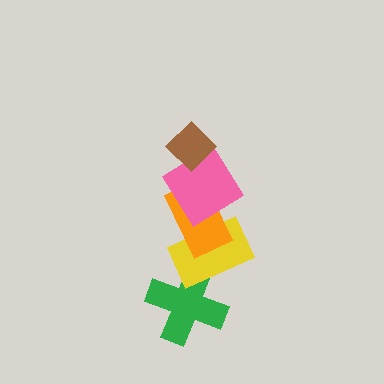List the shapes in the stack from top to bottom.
From top to bottom: the brown diamond, the pink diamond, the orange rectangle, the yellow rectangle, the green cross.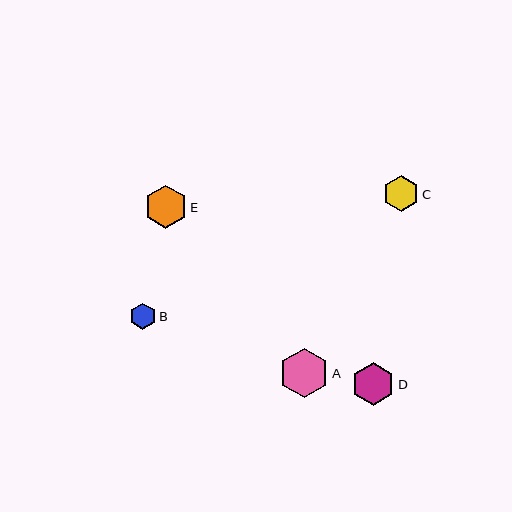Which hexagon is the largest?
Hexagon A is the largest with a size of approximately 49 pixels.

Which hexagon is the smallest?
Hexagon B is the smallest with a size of approximately 26 pixels.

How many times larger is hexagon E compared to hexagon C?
Hexagon E is approximately 1.2 times the size of hexagon C.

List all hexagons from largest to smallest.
From largest to smallest: A, E, D, C, B.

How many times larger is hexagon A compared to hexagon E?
Hexagon A is approximately 1.1 times the size of hexagon E.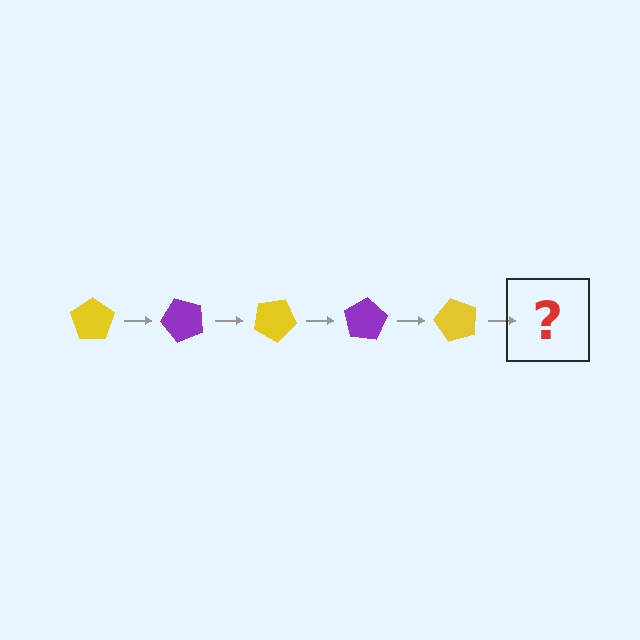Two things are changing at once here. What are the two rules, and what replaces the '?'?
The two rules are that it rotates 50 degrees each step and the color cycles through yellow and purple. The '?' should be a purple pentagon, rotated 250 degrees from the start.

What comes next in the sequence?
The next element should be a purple pentagon, rotated 250 degrees from the start.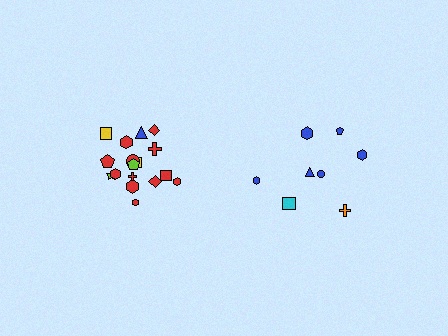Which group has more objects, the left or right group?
The left group.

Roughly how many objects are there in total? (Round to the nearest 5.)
Roughly 25 objects in total.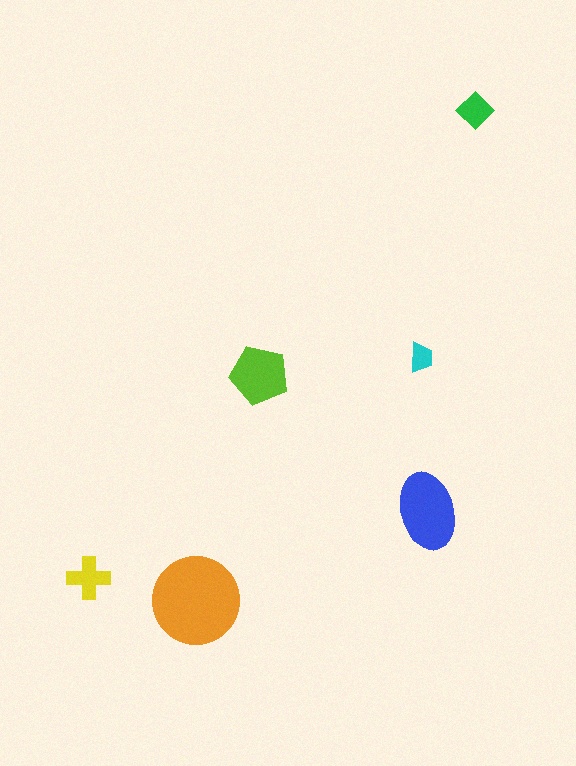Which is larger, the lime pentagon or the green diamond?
The lime pentagon.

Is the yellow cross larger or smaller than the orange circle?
Smaller.